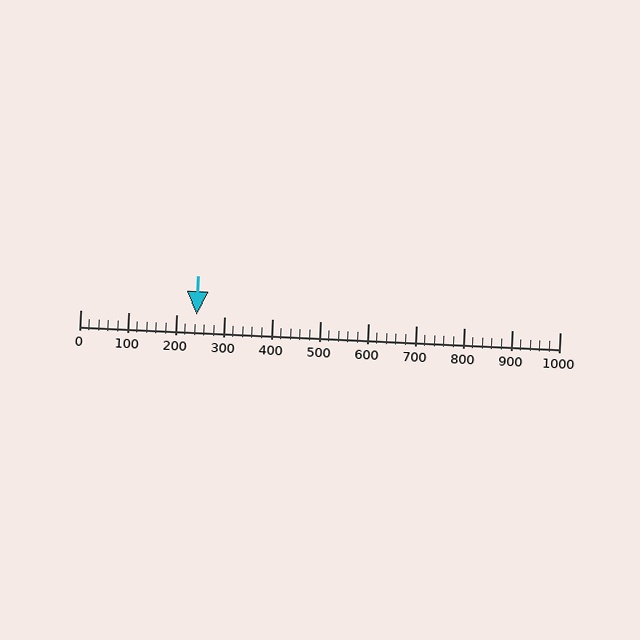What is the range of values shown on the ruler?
The ruler shows values from 0 to 1000.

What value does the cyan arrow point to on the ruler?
The cyan arrow points to approximately 242.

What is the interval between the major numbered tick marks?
The major tick marks are spaced 100 units apart.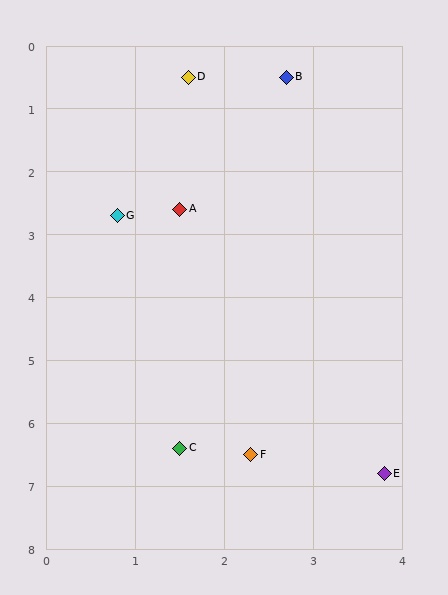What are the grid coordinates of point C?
Point C is at approximately (1.5, 6.4).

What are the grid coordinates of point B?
Point B is at approximately (2.7, 0.5).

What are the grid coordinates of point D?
Point D is at approximately (1.6, 0.5).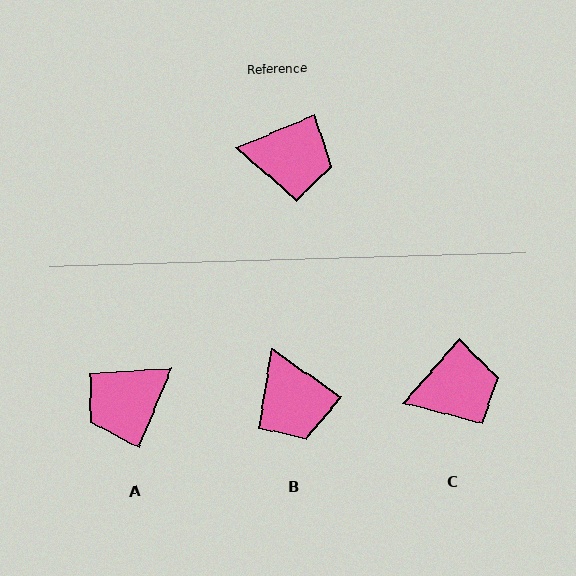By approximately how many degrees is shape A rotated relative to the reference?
Approximately 136 degrees clockwise.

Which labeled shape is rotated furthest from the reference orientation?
A, about 136 degrees away.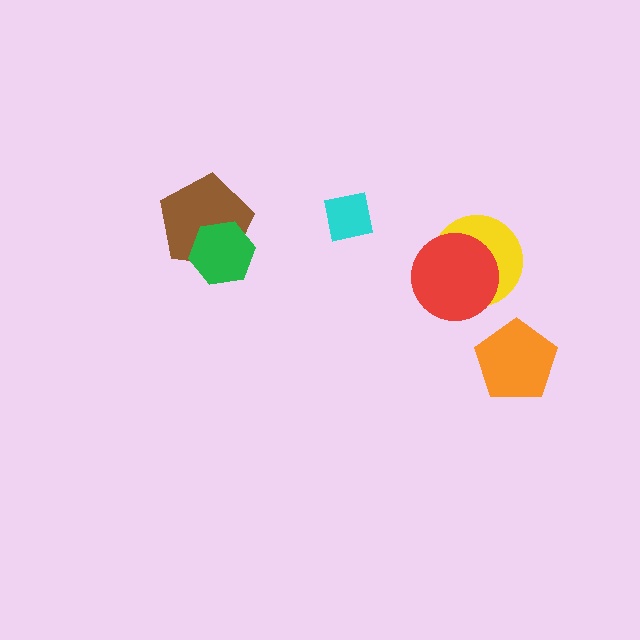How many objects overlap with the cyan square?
0 objects overlap with the cyan square.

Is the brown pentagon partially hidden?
Yes, it is partially covered by another shape.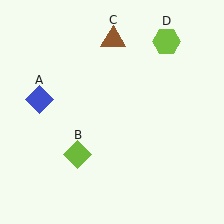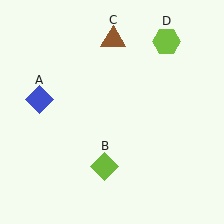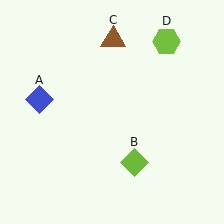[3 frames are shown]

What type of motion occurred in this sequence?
The lime diamond (object B) rotated counterclockwise around the center of the scene.